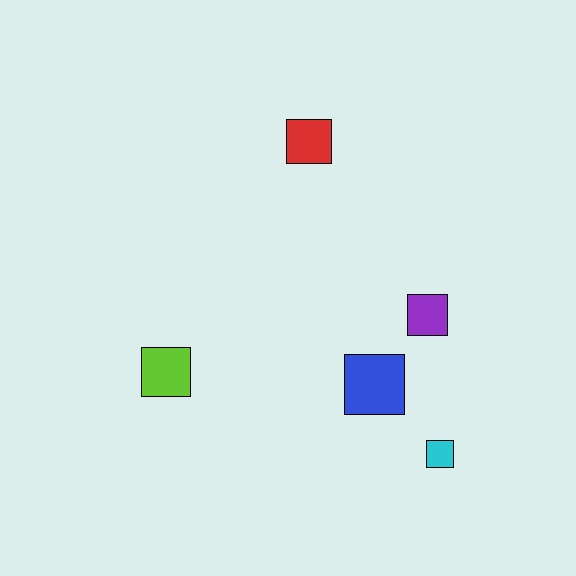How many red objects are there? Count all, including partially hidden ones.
There is 1 red object.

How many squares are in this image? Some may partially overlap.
There are 5 squares.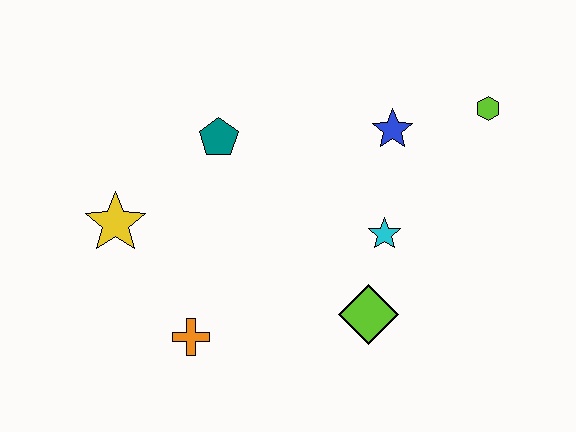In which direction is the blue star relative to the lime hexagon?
The blue star is to the left of the lime hexagon.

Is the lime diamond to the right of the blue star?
No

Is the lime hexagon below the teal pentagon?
No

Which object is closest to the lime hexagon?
The blue star is closest to the lime hexagon.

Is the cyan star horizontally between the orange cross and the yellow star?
No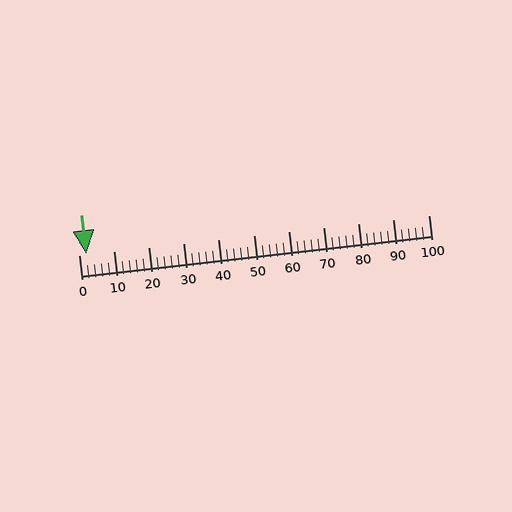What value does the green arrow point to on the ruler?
The green arrow points to approximately 2.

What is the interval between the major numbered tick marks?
The major tick marks are spaced 10 units apart.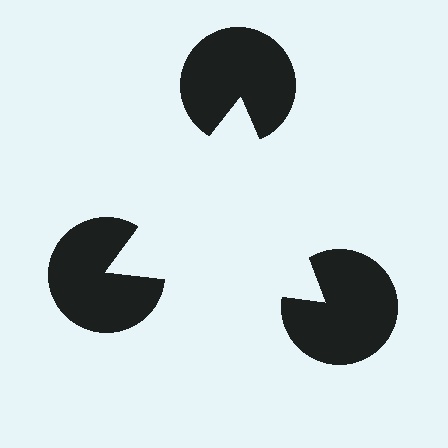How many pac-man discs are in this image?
There are 3 — one at each vertex of the illusory triangle.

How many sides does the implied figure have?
3 sides.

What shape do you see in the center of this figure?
An illusory triangle — its edges are inferred from the aligned wedge cuts in the pac-man discs, not physically drawn.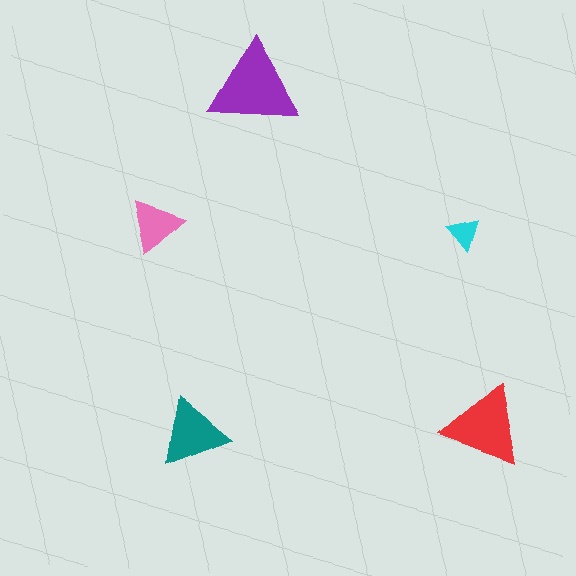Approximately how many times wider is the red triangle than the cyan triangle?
About 2.5 times wider.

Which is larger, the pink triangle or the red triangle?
The red one.